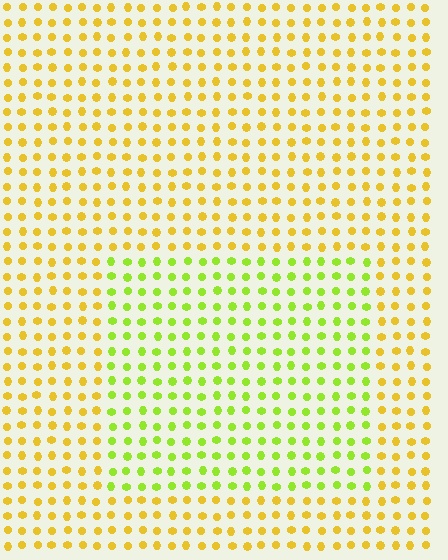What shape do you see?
I see a rectangle.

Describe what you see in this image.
The image is filled with small yellow elements in a uniform arrangement. A rectangle-shaped region is visible where the elements are tinted to a slightly different hue, forming a subtle color boundary.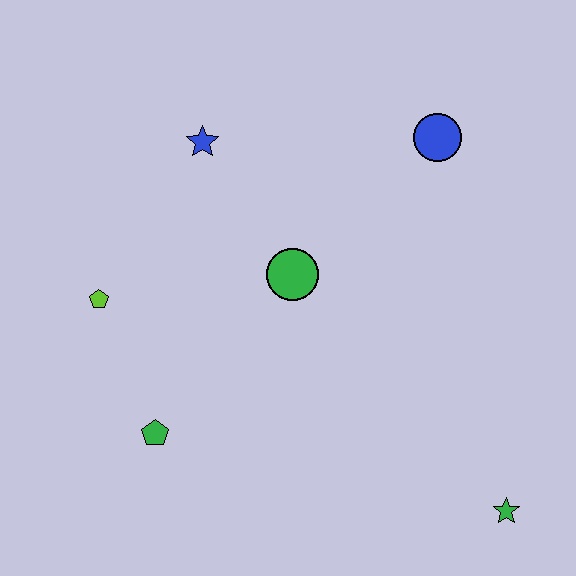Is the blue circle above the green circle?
Yes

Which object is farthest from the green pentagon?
The blue circle is farthest from the green pentagon.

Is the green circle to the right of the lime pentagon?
Yes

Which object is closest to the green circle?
The blue star is closest to the green circle.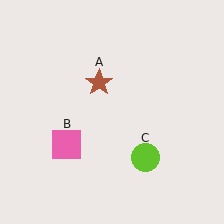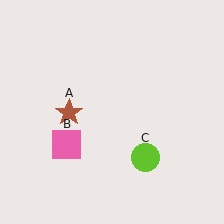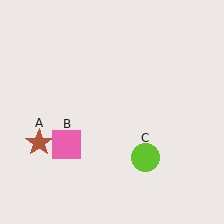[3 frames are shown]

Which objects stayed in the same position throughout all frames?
Pink square (object B) and lime circle (object C) remained stationary.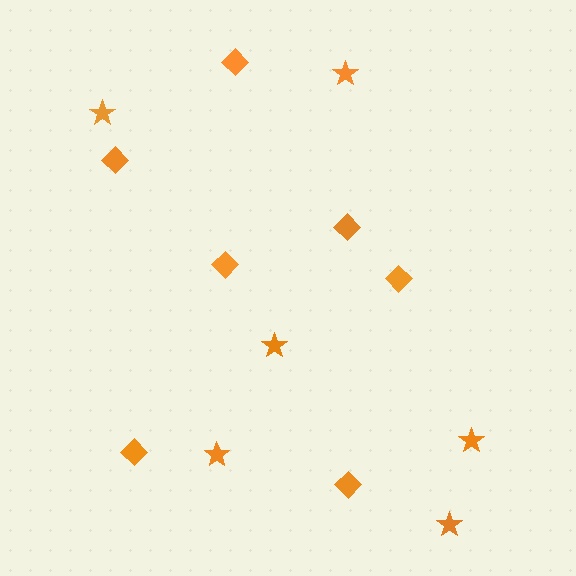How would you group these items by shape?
There are 2 groups: one group of diamonds (7) and one group of stars (6).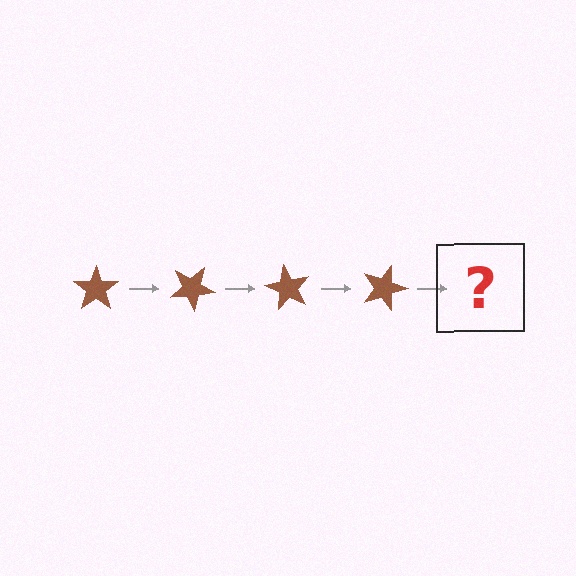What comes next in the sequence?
The next element should be a brown star rotated 120 degrees.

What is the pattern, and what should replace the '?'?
The pattern is that the star rotates 30 degrees each step. The '?' should be a brown star rotated 120 degrees.